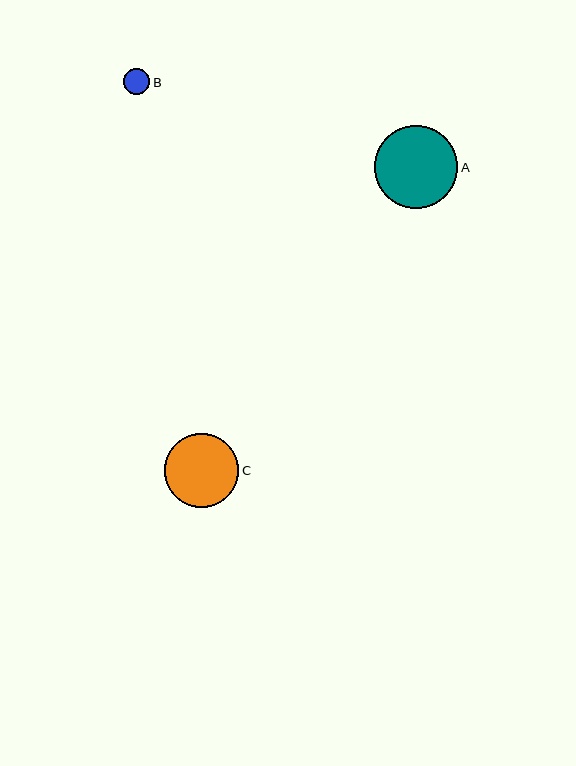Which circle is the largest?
Circle A is the largest with a size of approximately 83 pixels.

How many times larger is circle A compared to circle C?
Circle A is approximately 1.1 times the size of circle C.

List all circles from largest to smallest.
From largest to smallest: A, C, B.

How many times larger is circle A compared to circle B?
Circle A is approximately 3.2 times the size of circle B.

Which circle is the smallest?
Circle B is the smallest with a size of approximately 26 pixels.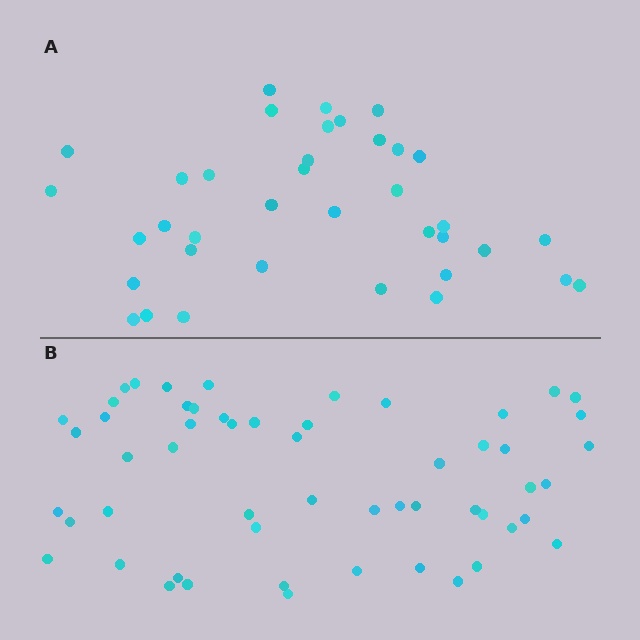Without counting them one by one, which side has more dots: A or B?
Region B (the bottom region) has more dots.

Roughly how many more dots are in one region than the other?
Region B has approximately 20 more dots than region A.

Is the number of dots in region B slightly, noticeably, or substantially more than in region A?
Region B has substantially more. The ratio is roughly 1.5 to 1.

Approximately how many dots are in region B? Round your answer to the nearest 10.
About 60 dots. (The exact count is 55, which rounds to 60.)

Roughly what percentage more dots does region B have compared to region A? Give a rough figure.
About 50% more.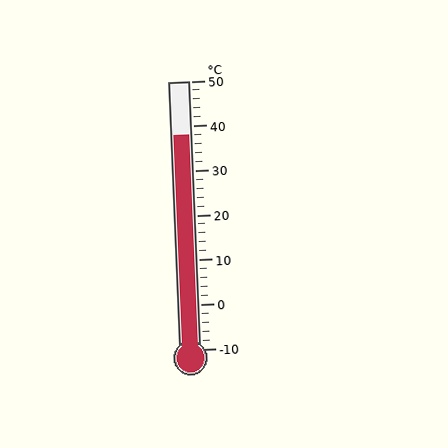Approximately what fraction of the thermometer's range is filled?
The thermometer is filled to approximately 80% of its range.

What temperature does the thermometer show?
The thermometer shows approximately 38°C.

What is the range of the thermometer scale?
The thermometer scale ranges from -10°C to 50°C.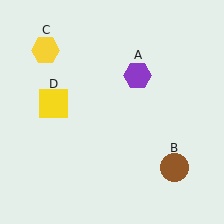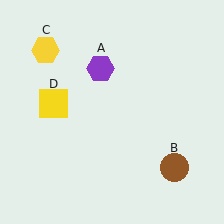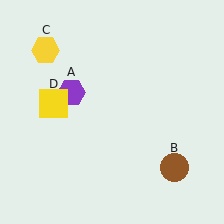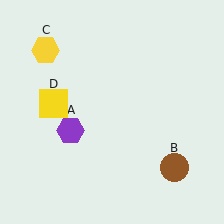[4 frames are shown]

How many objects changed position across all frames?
1 object changed position: purple hexagon (object A).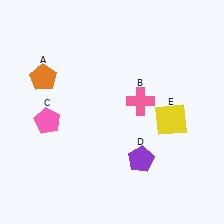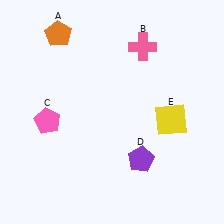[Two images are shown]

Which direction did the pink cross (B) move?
The pink cross (B) moved up.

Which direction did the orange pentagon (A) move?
The orange pentagon (A) moved up.